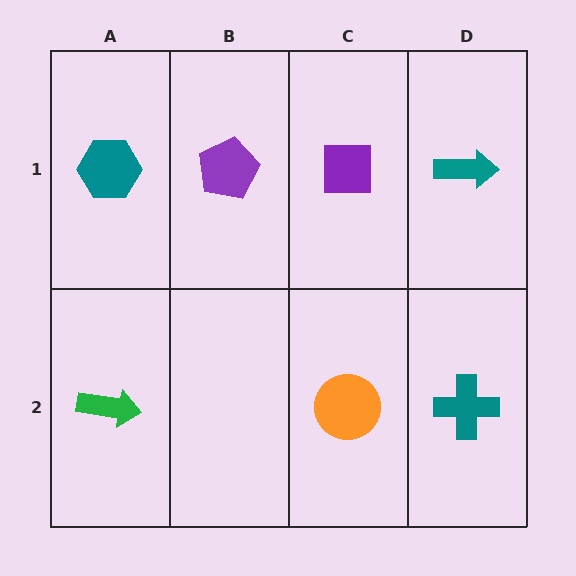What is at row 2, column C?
An orange circle.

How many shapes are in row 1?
4 shapes.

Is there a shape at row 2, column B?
No, that cell is empty.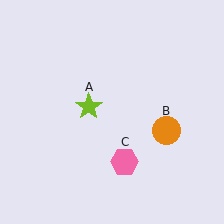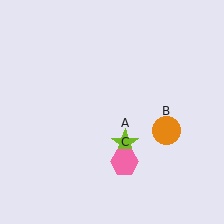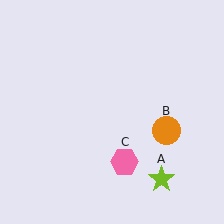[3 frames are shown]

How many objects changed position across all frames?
1 object changed position: lime star (object A).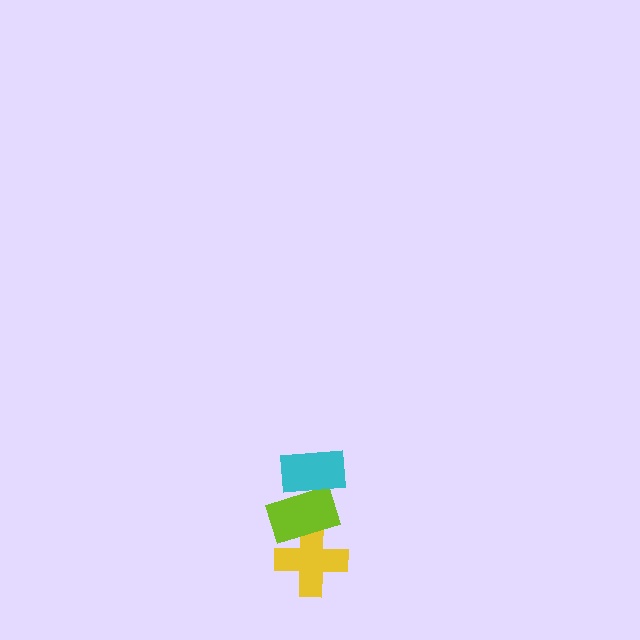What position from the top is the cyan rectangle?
The cyan rectangle is 1st from the top.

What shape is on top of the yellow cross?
The lime rectangle is on top of the yellow cross.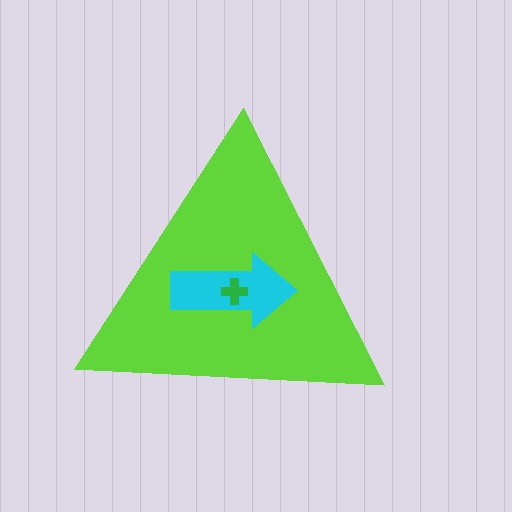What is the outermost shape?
The lime triangle.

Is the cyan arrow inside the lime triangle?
Yes.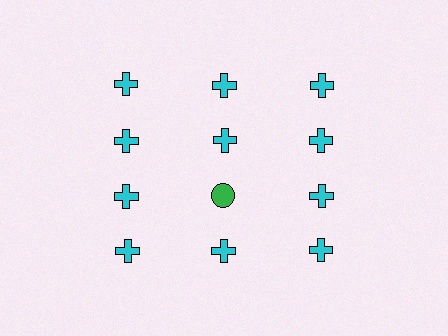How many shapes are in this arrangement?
There are 12 shapes arranged in a grid pattern.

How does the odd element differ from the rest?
It differs in both color (green instead of cyan) and shape (circle instead of cross).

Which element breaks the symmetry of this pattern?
The green circle in the third row, second from left column breaks the symmetry. All other shapes are cyan crosses.